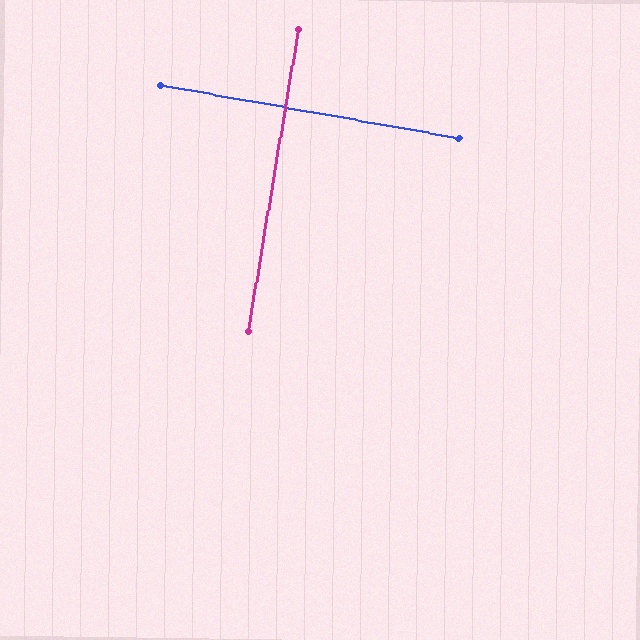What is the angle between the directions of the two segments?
Approximately 89 degrees.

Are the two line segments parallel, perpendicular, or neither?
Perpendicular — they meet at approximately 89°.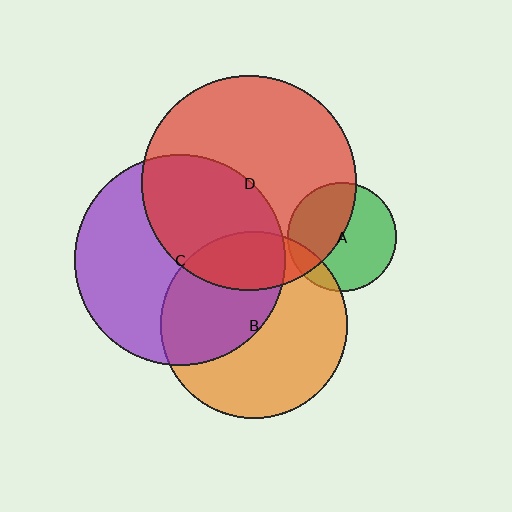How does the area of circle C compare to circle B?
Approximately 1.3 times.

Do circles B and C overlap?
Yes.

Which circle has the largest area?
Circle D (red).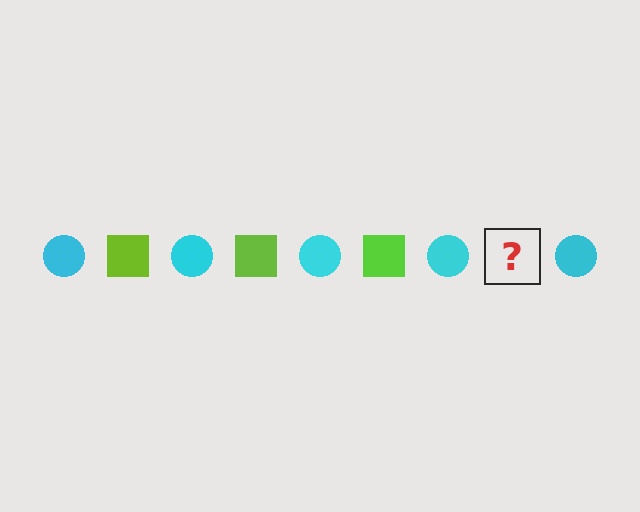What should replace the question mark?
The question mark should be replaced with a lime square.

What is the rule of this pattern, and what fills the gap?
The rule is that the pattern alternates between cyan circle and lime square. The gap should be filled with a lime square.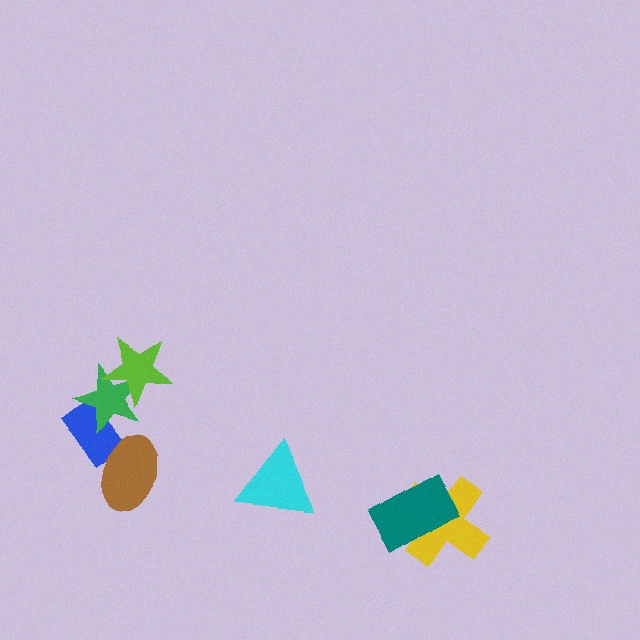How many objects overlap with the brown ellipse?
1 object overlaps with the brown ellipse.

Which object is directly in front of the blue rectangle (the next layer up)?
The green star is directly in front of the blue rectangle.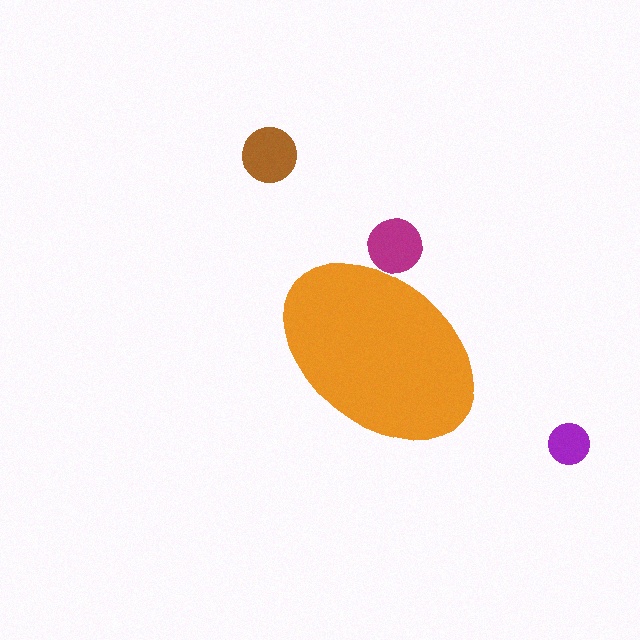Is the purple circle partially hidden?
No, the purple circle is fully visible.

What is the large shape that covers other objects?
An orange ellipse.